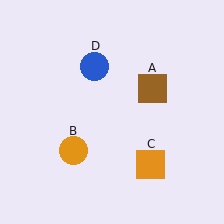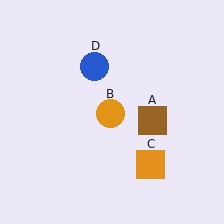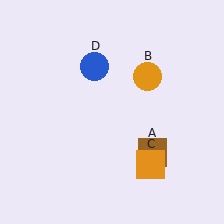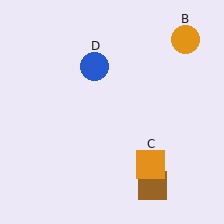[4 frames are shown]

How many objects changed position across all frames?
2 objects changed position: brown square (object A), orange circle (object B).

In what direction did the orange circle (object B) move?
The orange circle (object B) moved up and to the right.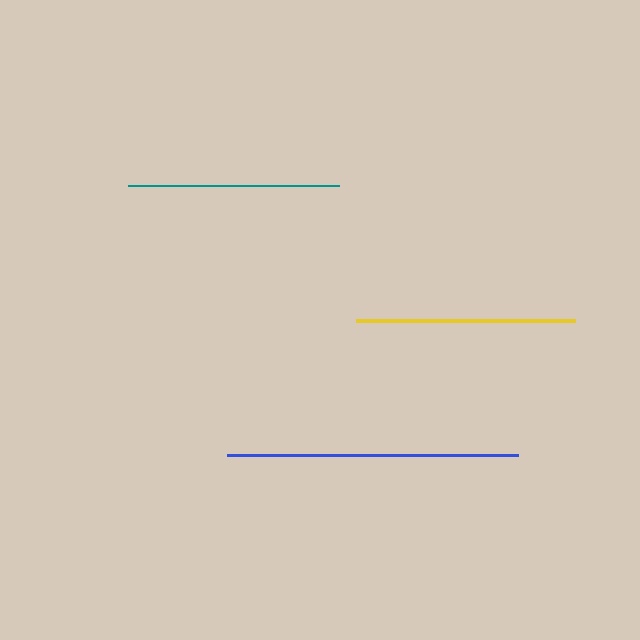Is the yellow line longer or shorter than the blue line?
The blue line is longer than the yellow line.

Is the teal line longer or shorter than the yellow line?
The yellow line is longer than the teal line.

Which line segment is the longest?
The blue line is the longest at approximately 291 pixels.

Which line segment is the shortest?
The teal line is the shortest at approximately 211 pixels.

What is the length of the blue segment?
The blue segment is approximately 291 pixels long.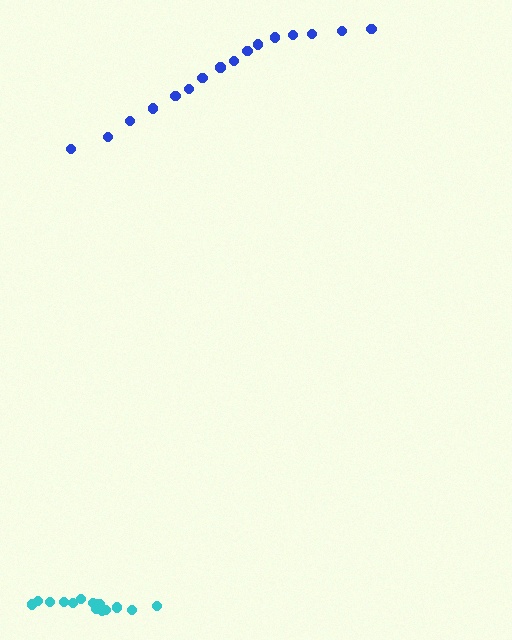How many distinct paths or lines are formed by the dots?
There are 2 distinct paths.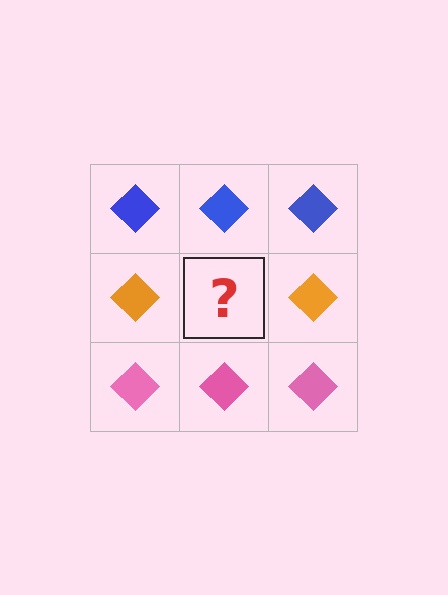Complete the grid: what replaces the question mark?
The question mark should be replaced with an orange diamond.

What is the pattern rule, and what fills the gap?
The rule is that each row has a consistent color. The gap should be filled with an orange diamond.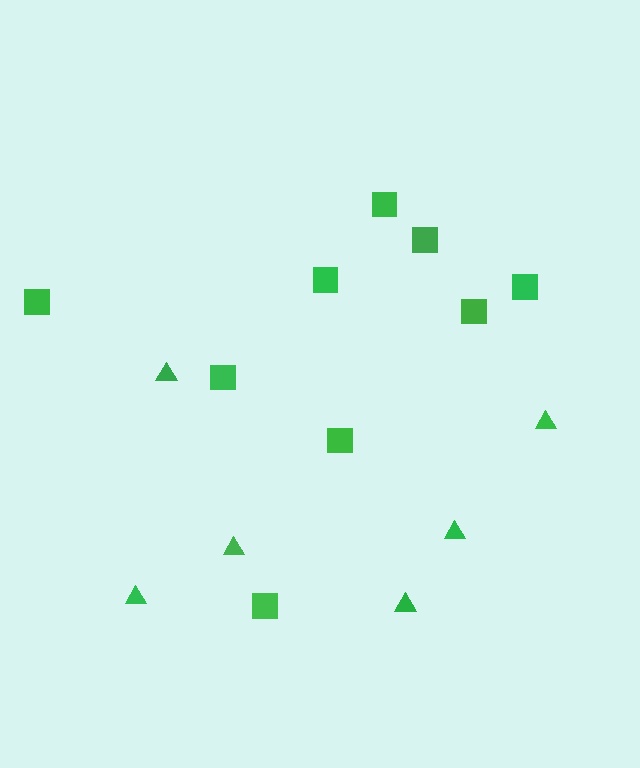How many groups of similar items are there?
There are 2 groups: one group of triangles (6) and one group of squares (9).